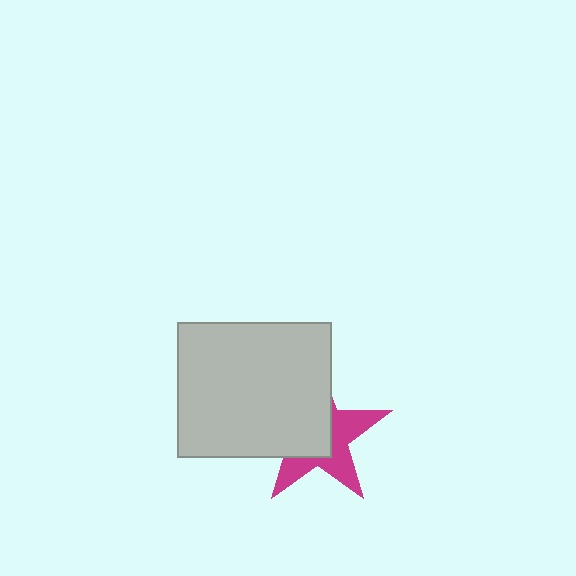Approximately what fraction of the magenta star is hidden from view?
Roughly 53% of the magenta star is hidden behind the light gray rectangle.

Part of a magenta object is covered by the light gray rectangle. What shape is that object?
It is a star.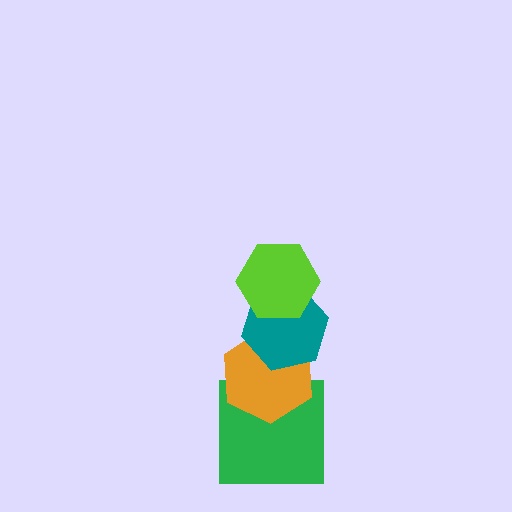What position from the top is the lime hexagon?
The lime hexagon is 1st from the top.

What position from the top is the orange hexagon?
The orange hexagon is 3rd from the top.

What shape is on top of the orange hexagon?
The teal hexagon is on top of the orange hexagon.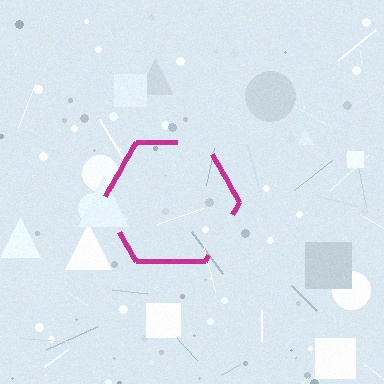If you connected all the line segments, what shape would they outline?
They would outline a hexagon.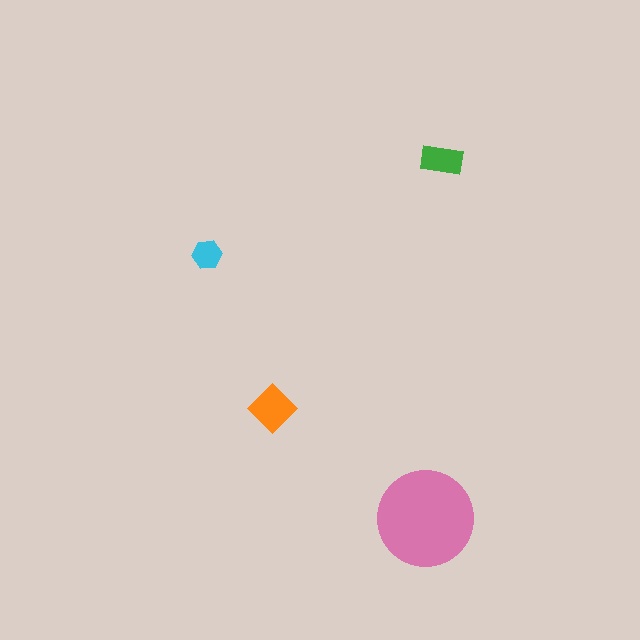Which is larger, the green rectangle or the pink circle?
The pink circle.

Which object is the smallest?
The cyan hexagon.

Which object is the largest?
The pink circle.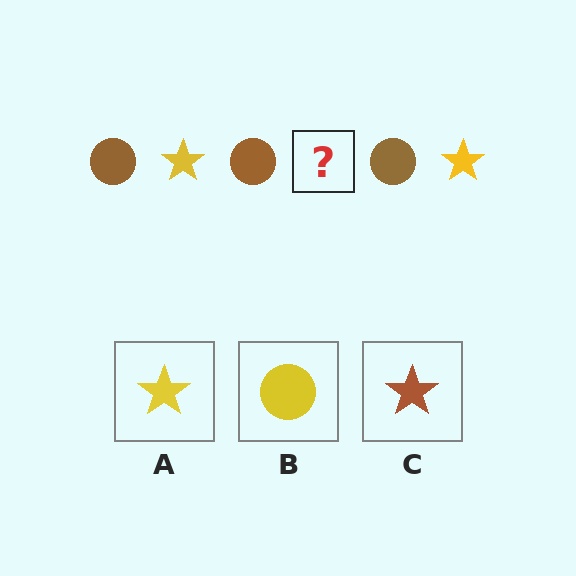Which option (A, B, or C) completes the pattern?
A.